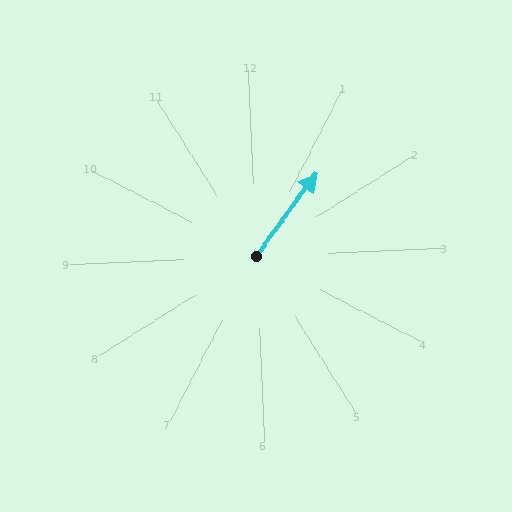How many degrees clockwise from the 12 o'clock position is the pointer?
Approximately 39 degrees.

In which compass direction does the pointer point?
Northeast.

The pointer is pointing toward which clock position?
Roughly 1 o'clock.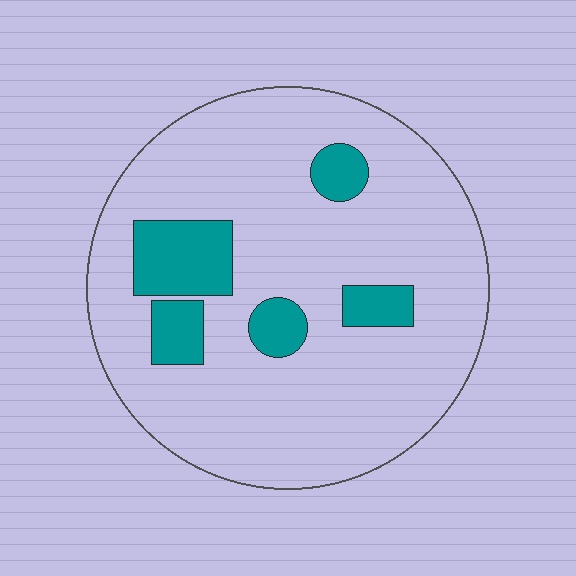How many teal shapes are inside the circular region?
5.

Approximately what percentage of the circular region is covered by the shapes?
Approximately 15%.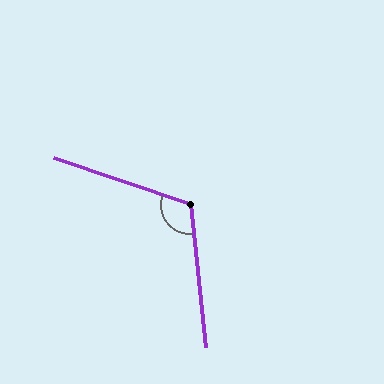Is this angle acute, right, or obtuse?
It is obtuse.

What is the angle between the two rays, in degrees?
Approximately 115 degrees.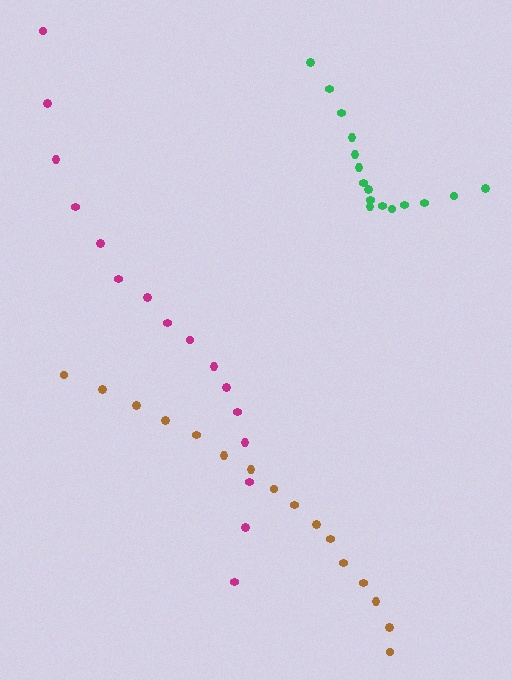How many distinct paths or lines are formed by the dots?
There are 3 distinct paths.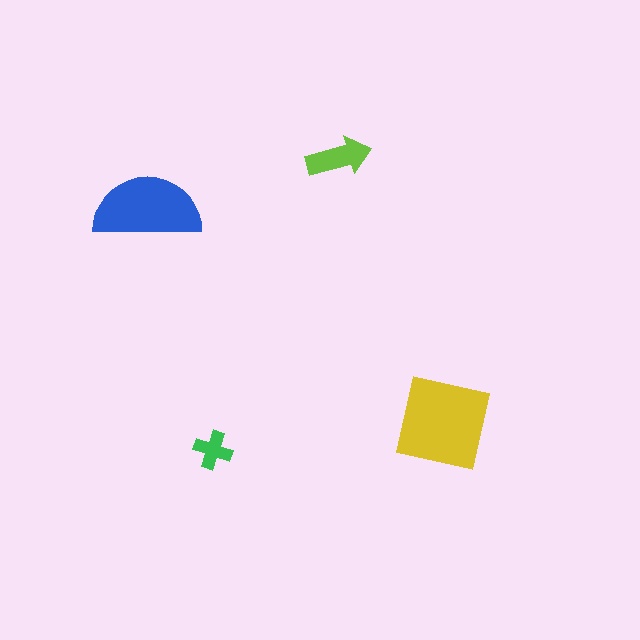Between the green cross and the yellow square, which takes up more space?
The yellow square.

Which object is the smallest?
The green cross.